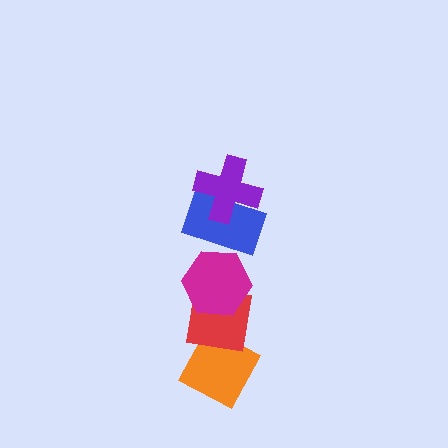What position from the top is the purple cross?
The purple cross is 1st from the top.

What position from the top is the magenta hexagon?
The magenta hexagon is 3rd from the top.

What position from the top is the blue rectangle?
The blue rectangle is 2nd from the top.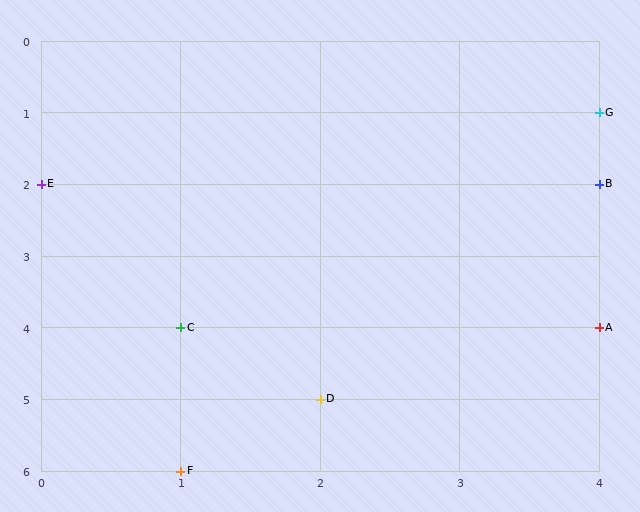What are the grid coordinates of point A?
Point A is at grid coordinates (4, 4).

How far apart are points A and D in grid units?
Points A and D are 2 columns and 1 row apart (about 2.2 grid units diagonally).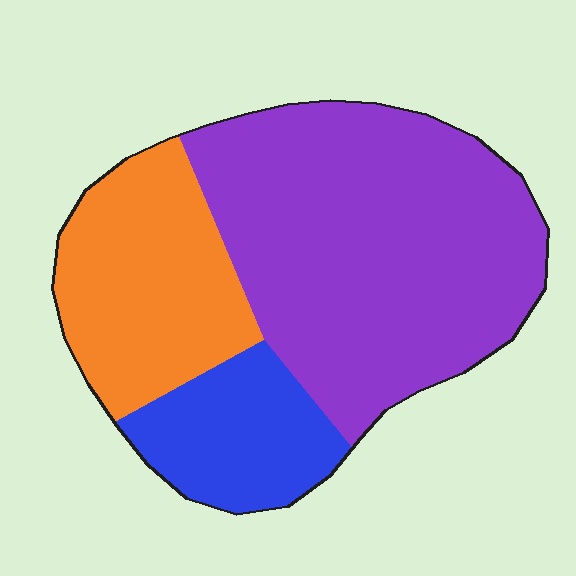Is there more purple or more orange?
Purple.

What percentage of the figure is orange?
Orange covers around 25% of the figure.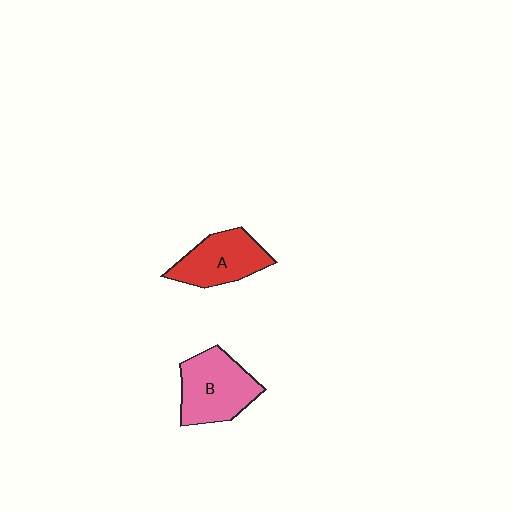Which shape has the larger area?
Shape B (pink).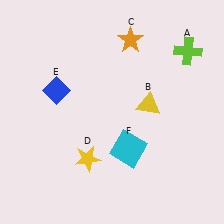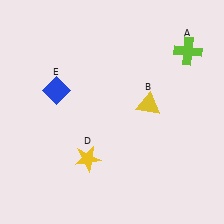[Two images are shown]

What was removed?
The orange star (C), the cyan square (F) were removed in Image 2.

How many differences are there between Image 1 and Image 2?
There are 2 differences between the two images.